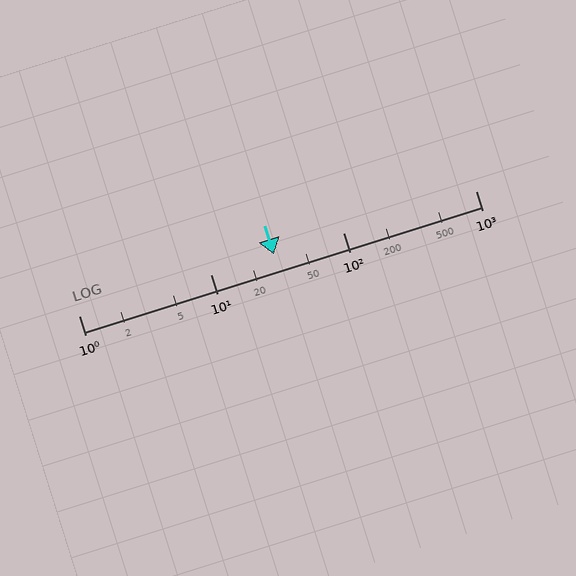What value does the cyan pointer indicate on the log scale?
The pointer indicates approximately 30.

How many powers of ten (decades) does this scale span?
The scale spans 3 decades, from 1 to 1000.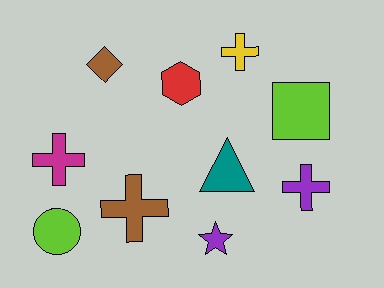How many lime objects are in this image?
There are 2 lime objects.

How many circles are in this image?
There is 1 circle.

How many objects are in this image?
There are 10 objects.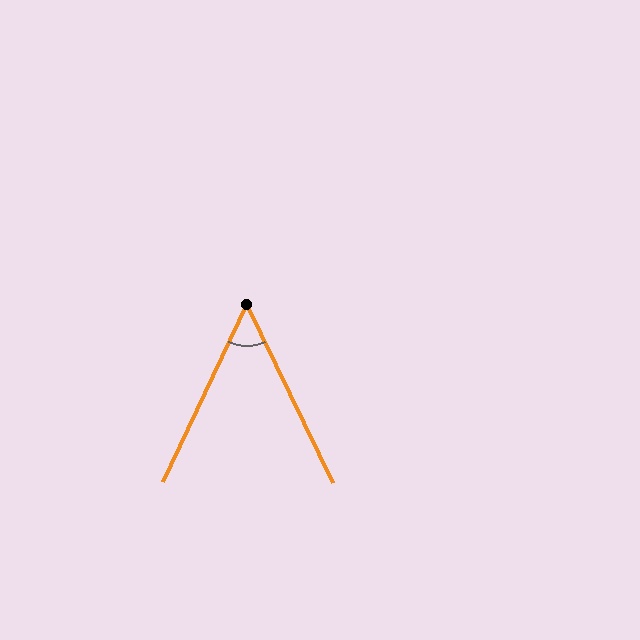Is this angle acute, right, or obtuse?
It is acute.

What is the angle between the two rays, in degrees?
Approximately 51 degrees.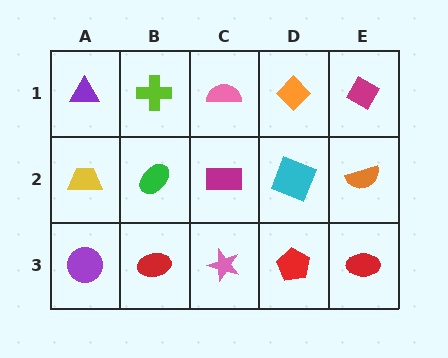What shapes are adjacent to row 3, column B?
A green ellipse (row 2, column B), a purple circle (row 3, column A), a pink star (row 3, column C).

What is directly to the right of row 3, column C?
A red pentagon.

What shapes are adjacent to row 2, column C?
A pink semicircle (row 1, column C), a pink star (row 3, column C), a green ellipse (row 2, column B), a cyan square (row 2, column D).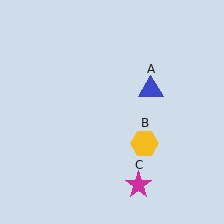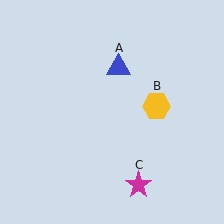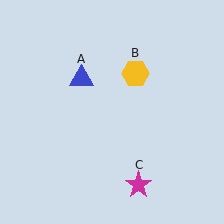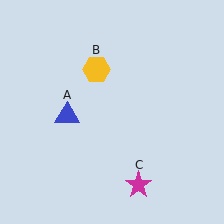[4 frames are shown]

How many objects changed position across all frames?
2 objects changed position: blue triangle (object A), yellow hexagon (object B).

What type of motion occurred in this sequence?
The blue triangle (object A), yellow hexagon (object B) rotated counterclockwise around the center of the scene.